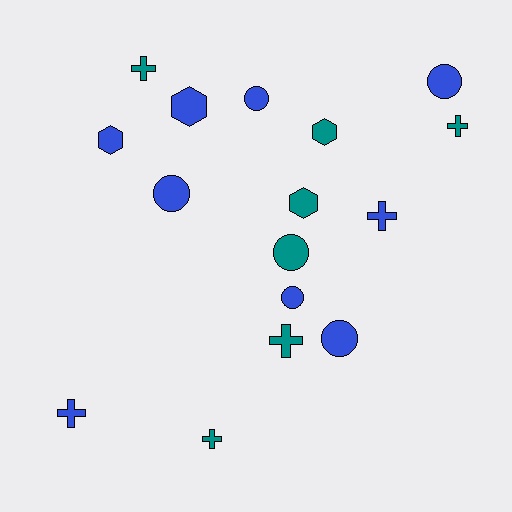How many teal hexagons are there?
There are 2 teal hexagons.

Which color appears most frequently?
Blue, with 9 objects.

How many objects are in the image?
There are 16 objects.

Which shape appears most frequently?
Cross, with 6 objects.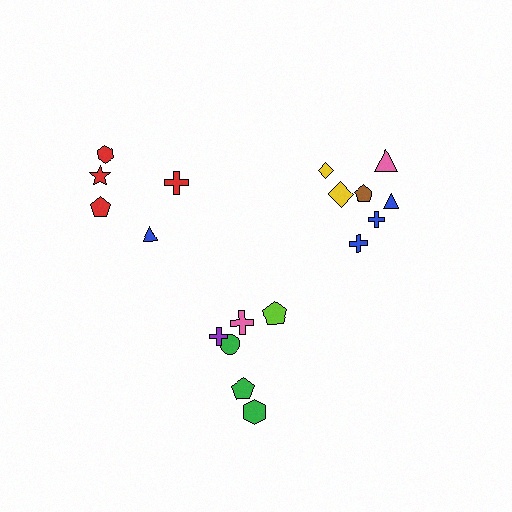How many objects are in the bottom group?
There are 6 objects.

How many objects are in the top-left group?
There are 5 objects.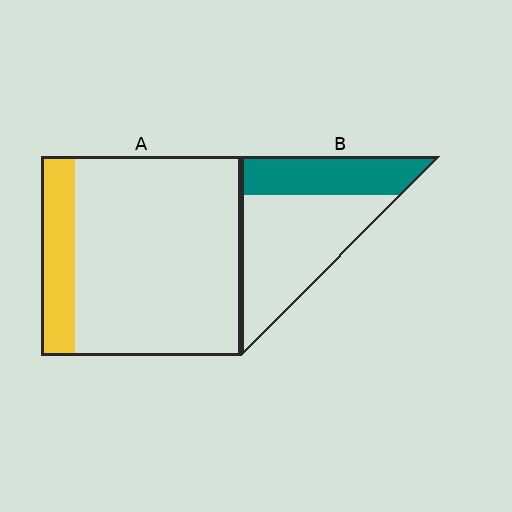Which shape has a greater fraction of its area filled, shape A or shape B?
Shape B.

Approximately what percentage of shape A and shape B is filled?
A is approximately 15% and B is approximately 35%.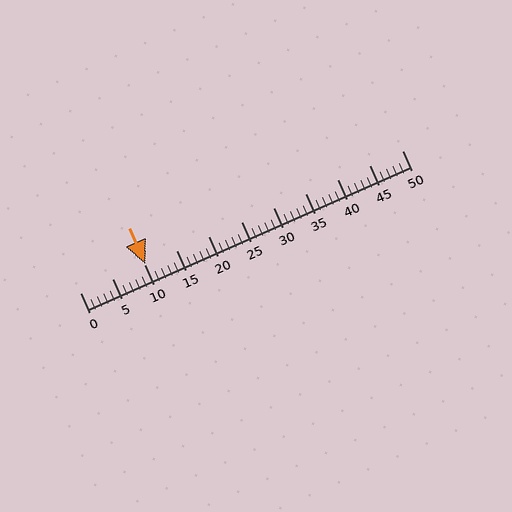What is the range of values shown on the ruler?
The ruler shows values from 0 to 50.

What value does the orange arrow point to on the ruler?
The orange arrow points to approximately 10.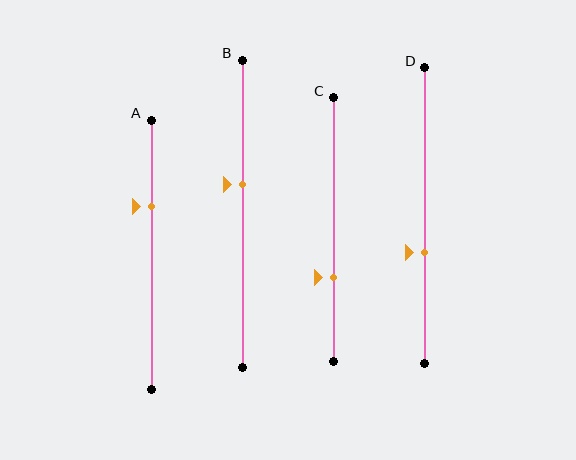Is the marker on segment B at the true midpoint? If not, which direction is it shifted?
No, the marker on segment B is shifted upward by about 10% of the segment length.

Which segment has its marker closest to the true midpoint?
Segment B has its marker closest to the true midpoint.